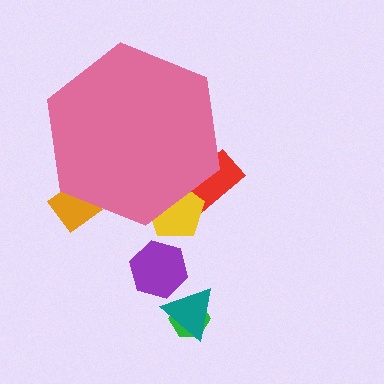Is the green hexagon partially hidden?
No, the green hexagon is fully visible.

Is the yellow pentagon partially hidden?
Yes, the yellow pentagon is partially hidden behind the pink hexagon.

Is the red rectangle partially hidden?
Yes, the red rectangle is partially hidden behind the pink hexagon.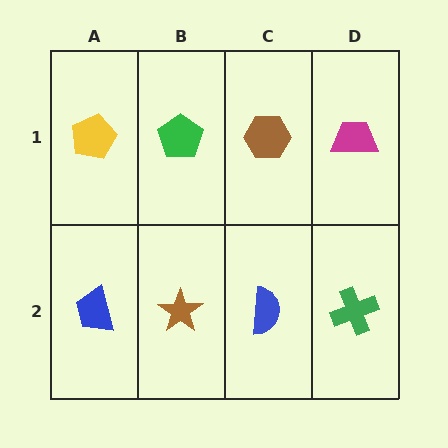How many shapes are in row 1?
4 shapes.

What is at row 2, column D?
A green cross.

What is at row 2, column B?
A brown star.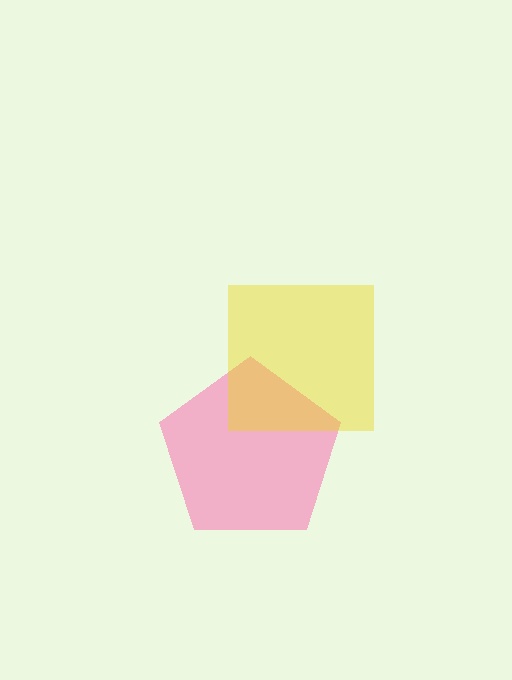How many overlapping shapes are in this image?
There are 2 overlapping shapes in the image.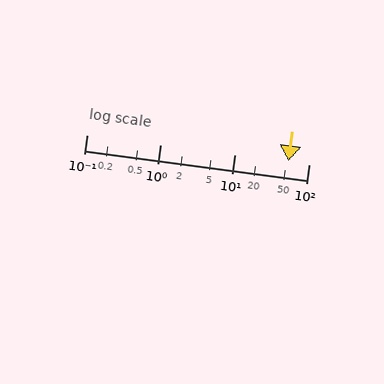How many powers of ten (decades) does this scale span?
The scale spans 3 decades, from 0.1 to 100.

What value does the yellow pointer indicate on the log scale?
The pointer indicates approximately 53.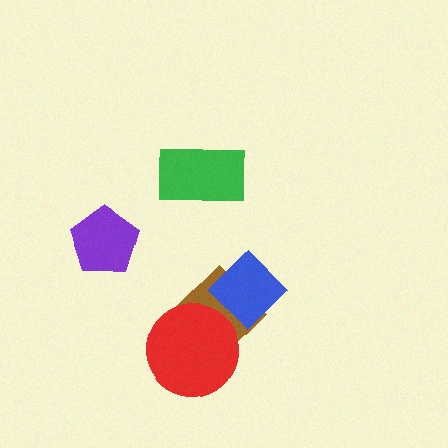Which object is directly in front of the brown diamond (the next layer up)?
The blue diamond is directly in front of the brown diamond.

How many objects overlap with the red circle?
1 object overlaps with the red circle.